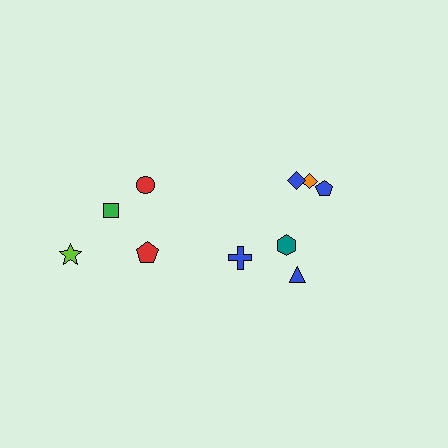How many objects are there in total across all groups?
There are 10 objects.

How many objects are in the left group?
There are 4 objects.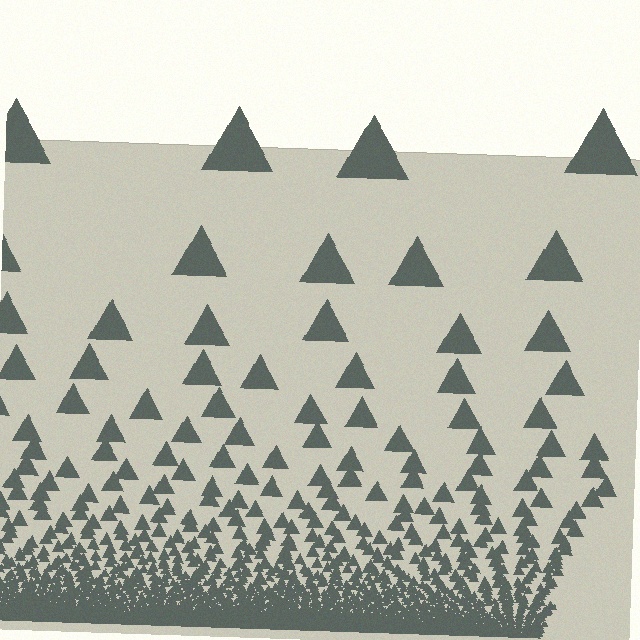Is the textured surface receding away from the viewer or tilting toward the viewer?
The surface appears to tilt toward the viewer. Texture elements get larger and sparser toward the top.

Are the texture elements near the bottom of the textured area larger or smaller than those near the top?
Smaller. The gradient is inverted — elements near the bottom are smaller and denser.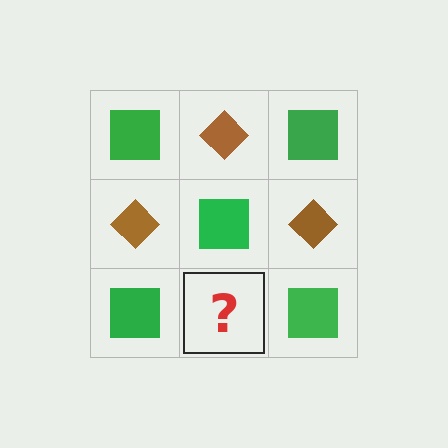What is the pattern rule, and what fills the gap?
The rule is that it alternates green square and brown diamond in a checkerboard pattern. The gap should be filled with a brown diamond.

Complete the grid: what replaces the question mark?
The question mark should be replaced with a brown diamond.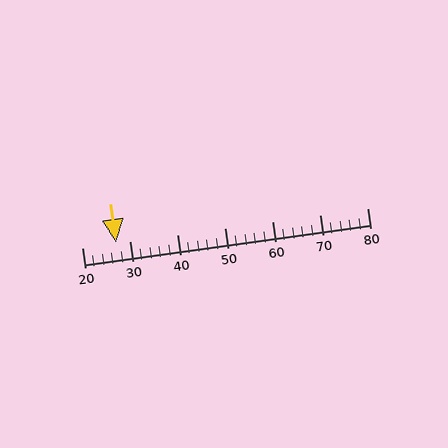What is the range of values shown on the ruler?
The ruler shows values from 20 to 80.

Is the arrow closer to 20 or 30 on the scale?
The arrow is closer to 30.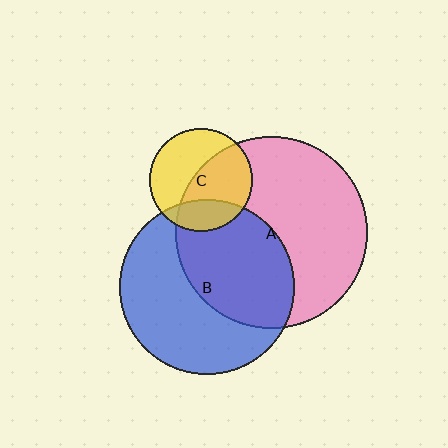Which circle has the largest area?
Circle A (pink).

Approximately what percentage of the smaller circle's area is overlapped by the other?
Approximately 55%.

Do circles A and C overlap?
Yes.